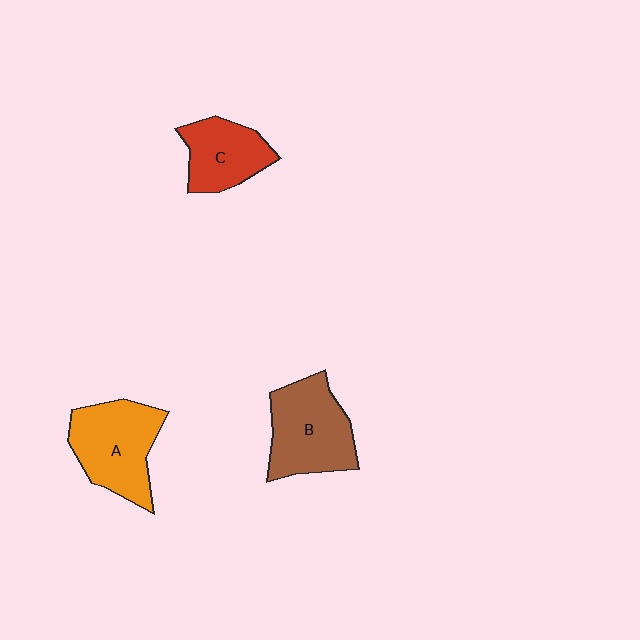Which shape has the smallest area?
Shape C (red).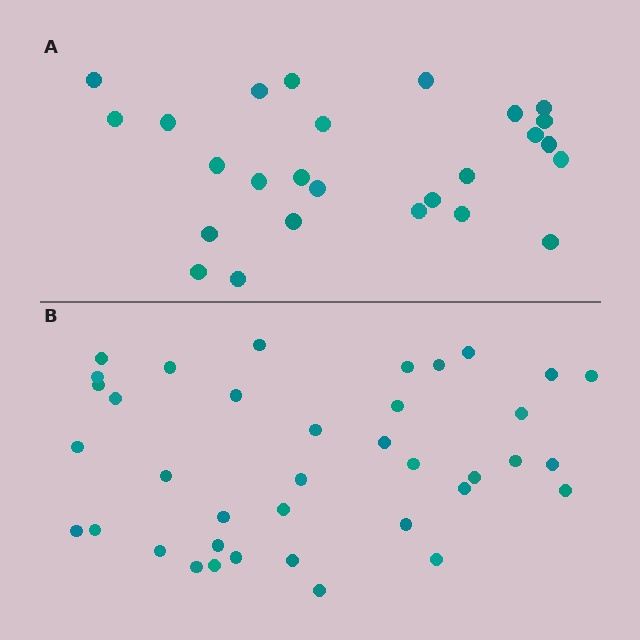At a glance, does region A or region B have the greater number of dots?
Region B (the bottom region) has more dots.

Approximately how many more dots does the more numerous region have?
Region B has roughly 12 or so more dots than region A.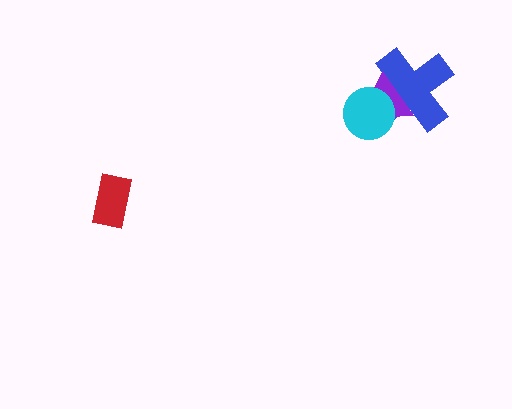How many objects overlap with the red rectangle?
0 objects overlap with the red rectangle.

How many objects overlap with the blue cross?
2 objects overlap with the blue cross.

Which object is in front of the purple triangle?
The cyan circle is in front of the purple triangle.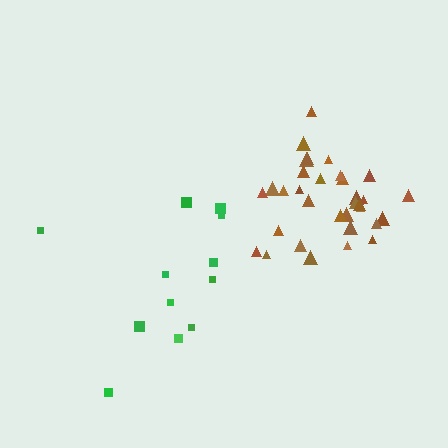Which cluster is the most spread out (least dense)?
Green.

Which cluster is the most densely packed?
Brown.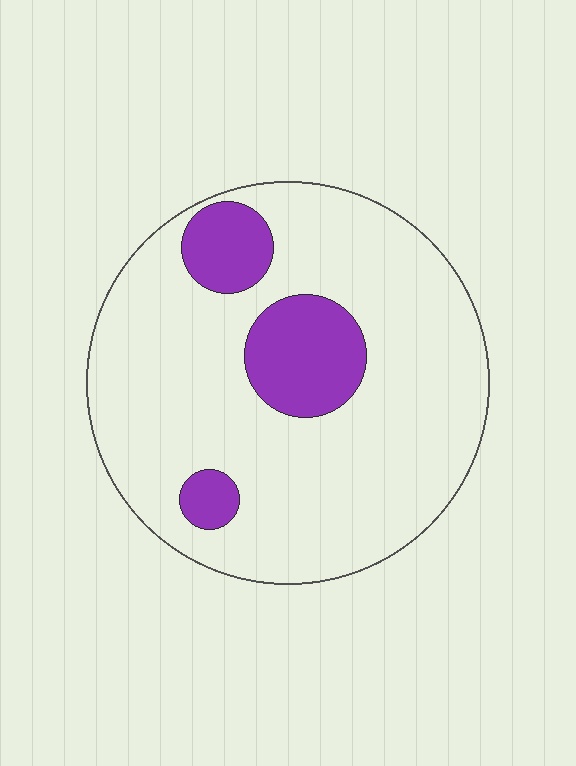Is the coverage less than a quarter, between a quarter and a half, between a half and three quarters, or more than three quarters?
Less than a quarter.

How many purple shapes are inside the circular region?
3.